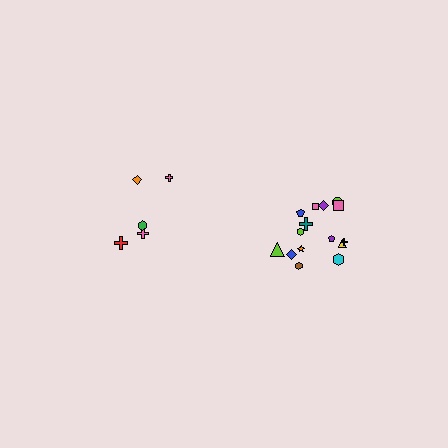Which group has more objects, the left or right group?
The right group.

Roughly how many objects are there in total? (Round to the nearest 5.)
Roughly 20 objects in total.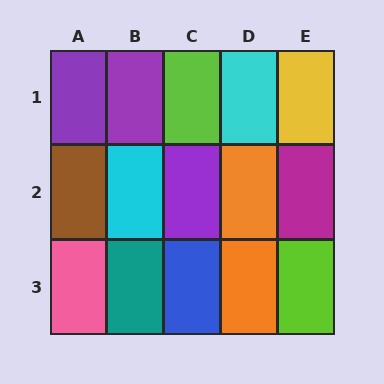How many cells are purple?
3 cells are purple.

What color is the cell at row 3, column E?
Lime.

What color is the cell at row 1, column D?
Cyan.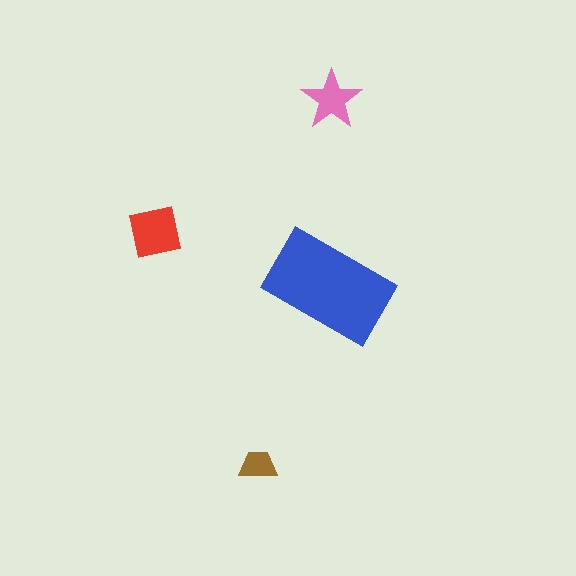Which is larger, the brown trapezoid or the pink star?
The pink star.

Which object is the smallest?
The brown trapezoid.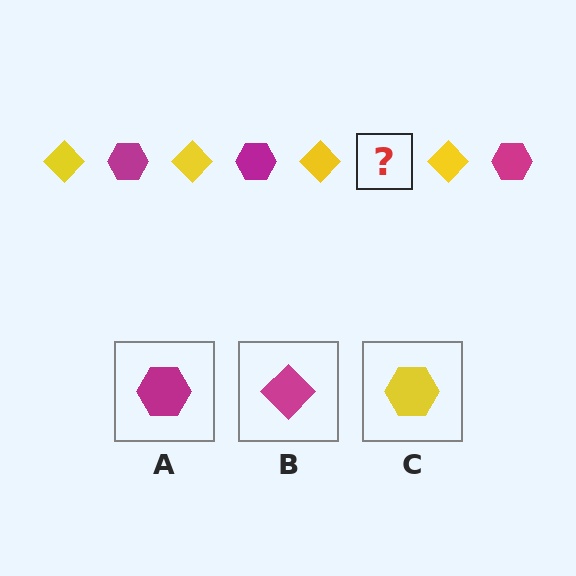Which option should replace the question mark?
Option A.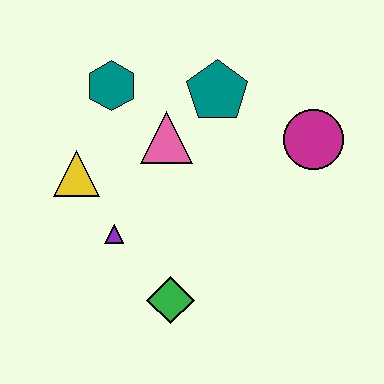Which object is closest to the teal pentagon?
The pink triangle is closest to the teal pentagon.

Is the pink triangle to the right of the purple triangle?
Yes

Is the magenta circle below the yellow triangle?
No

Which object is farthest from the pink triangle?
The green diamond is farthest from the pink triangle.